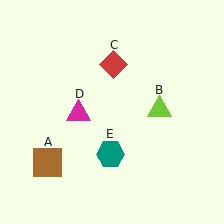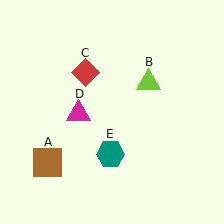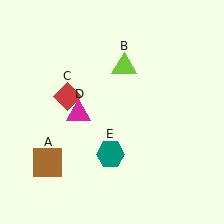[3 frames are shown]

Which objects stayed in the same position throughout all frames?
Brown square (object A) and magenta triangle (object D) and teal hexagon (object E) remained stationary.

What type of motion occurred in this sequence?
The lime triangle (object B), red diamond (object C) rotated counterclockwise around the center of the scene.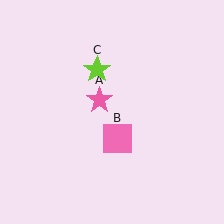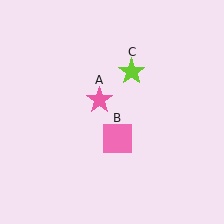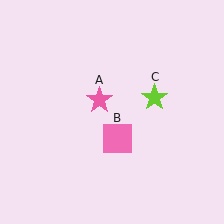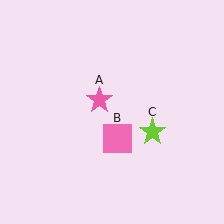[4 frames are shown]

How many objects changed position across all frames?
1 object changed position: lime star (object C).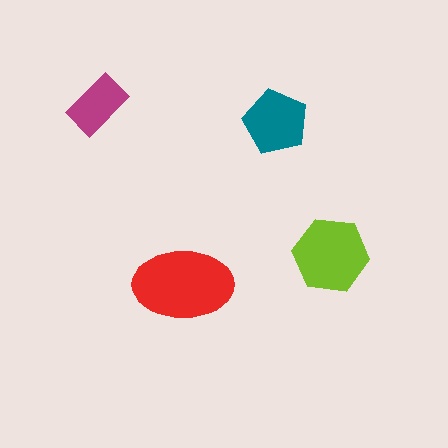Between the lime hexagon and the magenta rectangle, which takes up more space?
The lime hexagon.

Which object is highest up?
The magenta rectangle is topmost.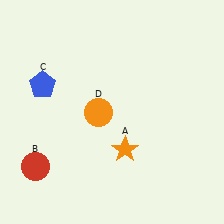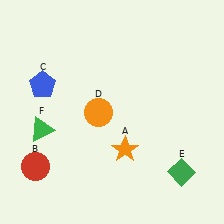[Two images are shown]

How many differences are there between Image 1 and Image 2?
There are 2 differences between the two images.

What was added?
A green diamond (E), a green triangle (F) were added in Image 2.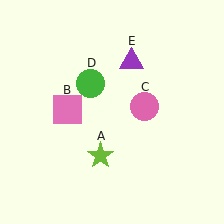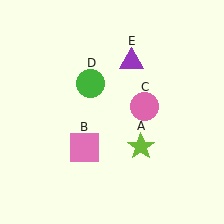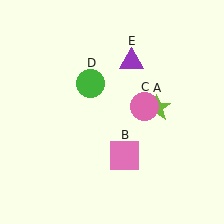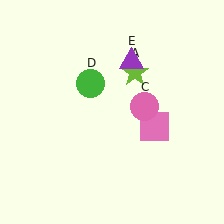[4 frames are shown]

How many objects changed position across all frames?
2 objects changed position: lime star (object A), pink square (object B).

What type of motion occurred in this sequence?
The lime star (object A), pink square (object B) rotated counterclockwise around the center of the scene.